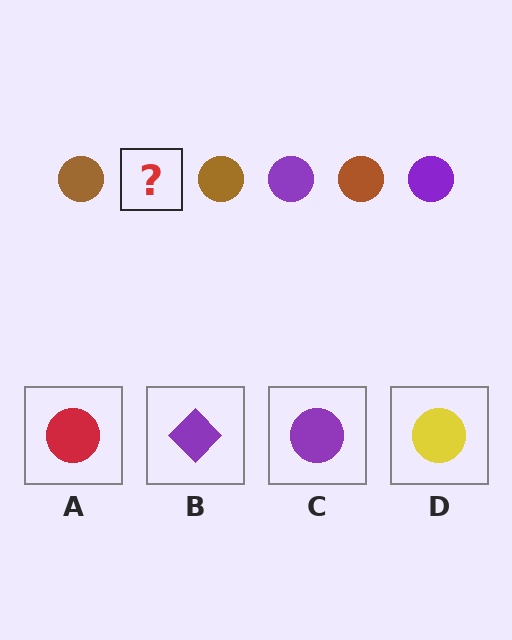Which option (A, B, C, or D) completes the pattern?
C.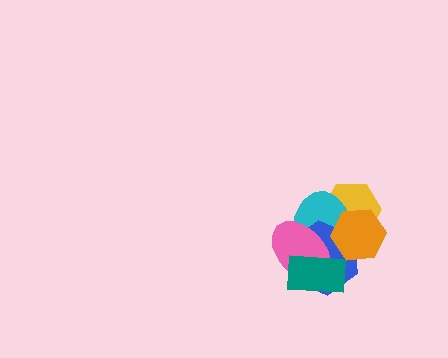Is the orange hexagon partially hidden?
No, no other shape covers it.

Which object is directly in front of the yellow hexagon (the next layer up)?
The cyan ellipse is directly in front of the yellow hexagon.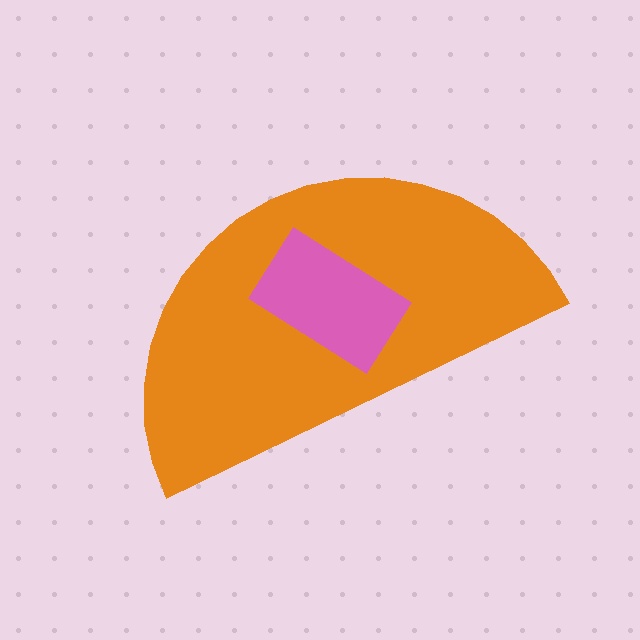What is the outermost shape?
The orange semicircle.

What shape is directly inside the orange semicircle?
The pink rectangle.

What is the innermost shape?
The pink rectangle.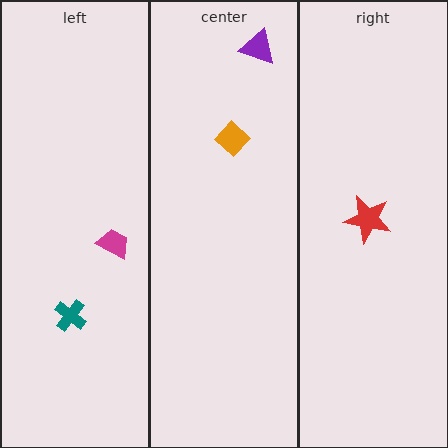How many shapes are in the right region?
1.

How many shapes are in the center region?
2.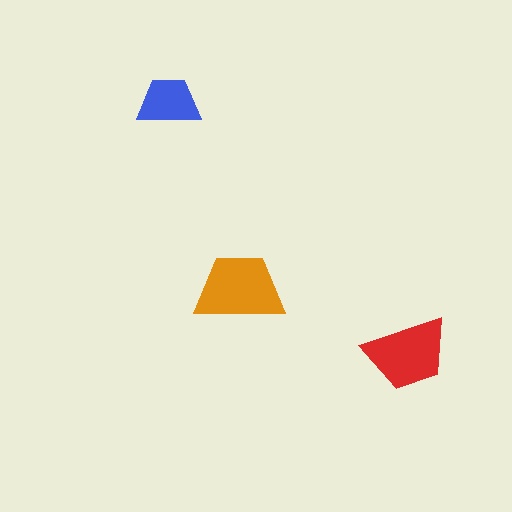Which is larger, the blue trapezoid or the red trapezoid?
The red one.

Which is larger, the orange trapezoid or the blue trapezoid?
The orange one.